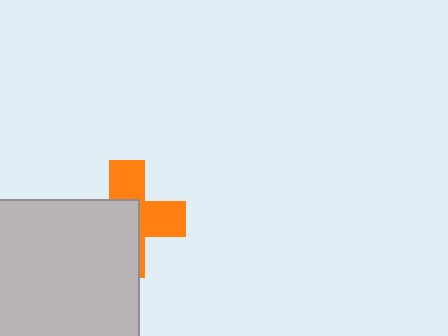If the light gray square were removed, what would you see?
You would see the complete orange cross.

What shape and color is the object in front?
The object in front is a light gray square.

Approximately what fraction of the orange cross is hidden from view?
Roughly 53% of the orange cross is hidden behind the light gray square.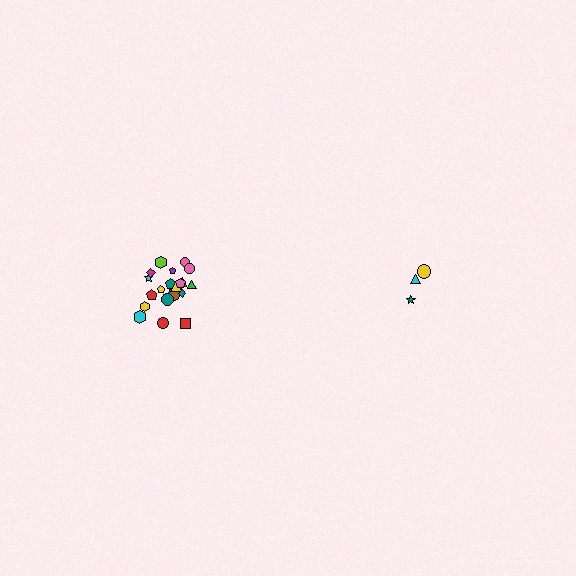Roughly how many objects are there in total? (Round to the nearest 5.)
Roughly 25 objects in total.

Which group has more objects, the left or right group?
The left group.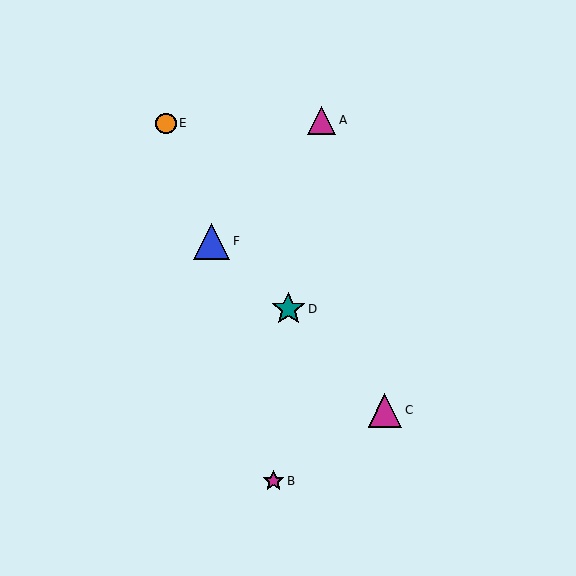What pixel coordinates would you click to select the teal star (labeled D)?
Click at (288, 309) to select the teal star D.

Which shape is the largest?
The blue triangle (labeled F) is the largest.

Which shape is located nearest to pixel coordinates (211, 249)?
The blue triangle (labeled F) at (212, 241) is nearest to that location.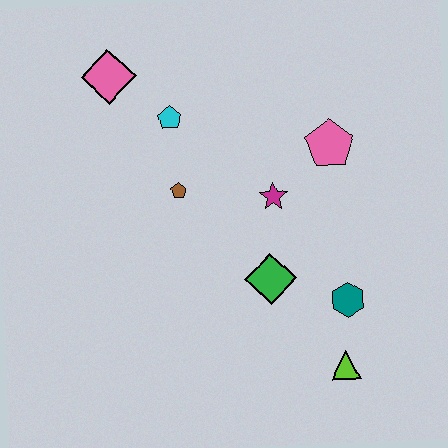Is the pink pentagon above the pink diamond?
No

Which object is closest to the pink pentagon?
The magenta star is closest to the pink pentagon.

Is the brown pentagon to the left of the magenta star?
Yes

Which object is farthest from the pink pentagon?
The pink diamond is farthest from the pink pentagon.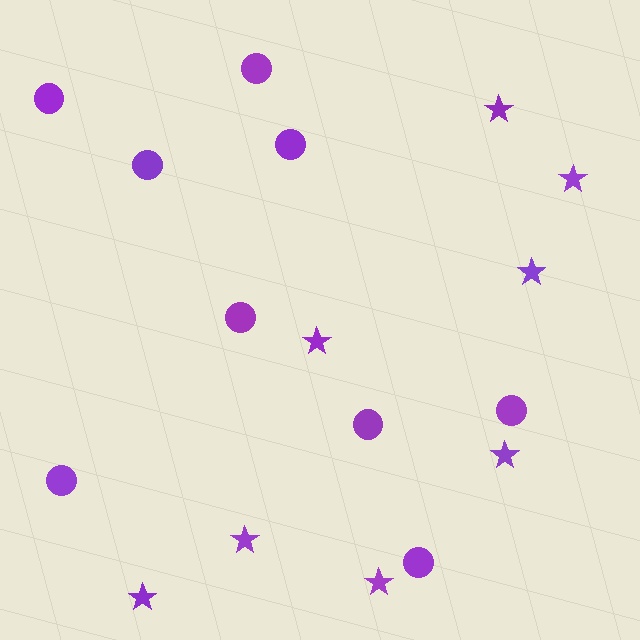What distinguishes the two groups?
There are 2 groups: one group of stars (8) and one group of circles (9).